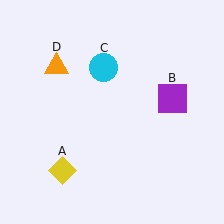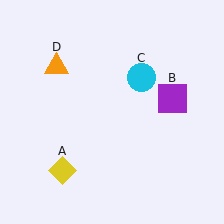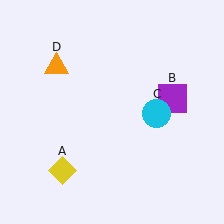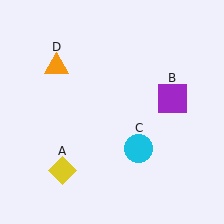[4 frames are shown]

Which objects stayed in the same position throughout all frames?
Yellow diamond (object A) and purple square (object B) and orange triangle (object D) remained stationary.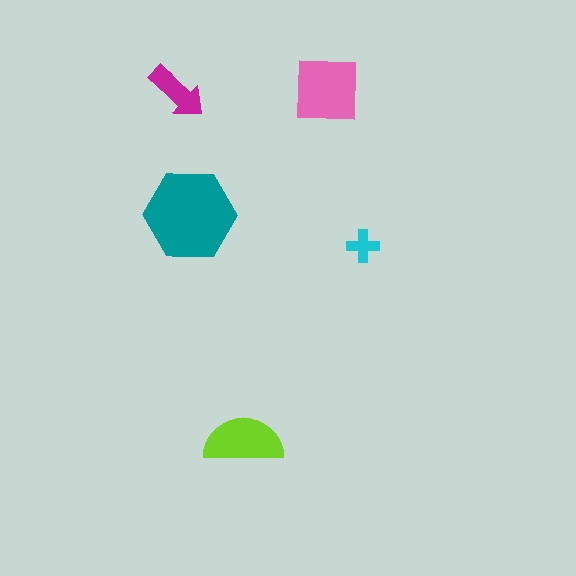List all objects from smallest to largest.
The cyan cross, the magenta arrow, the lime semicircle, the pink square, the teal hexagon.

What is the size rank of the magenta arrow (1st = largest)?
4th.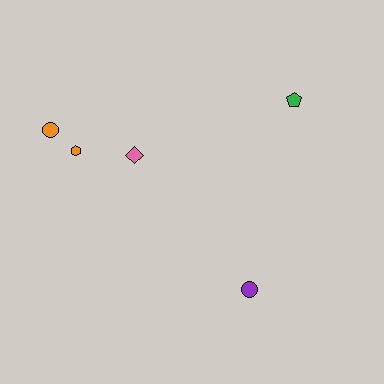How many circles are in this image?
There are 2 circles.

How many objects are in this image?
There are 5 objects.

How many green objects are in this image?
There is 1 green object.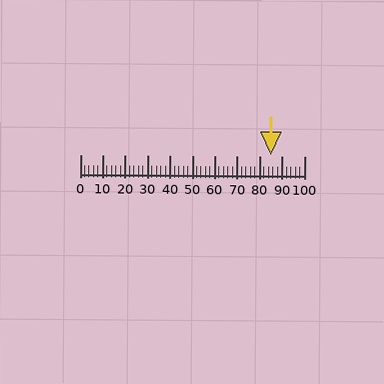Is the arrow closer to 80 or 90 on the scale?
The arrow is closer to 90.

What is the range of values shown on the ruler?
The ruler shows values from 0 to 100.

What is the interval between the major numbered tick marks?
The major tick marks are spaced 10 units apart.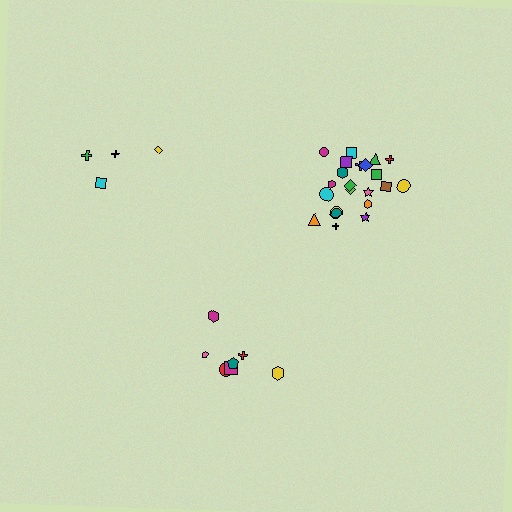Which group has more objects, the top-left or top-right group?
The top-right group.